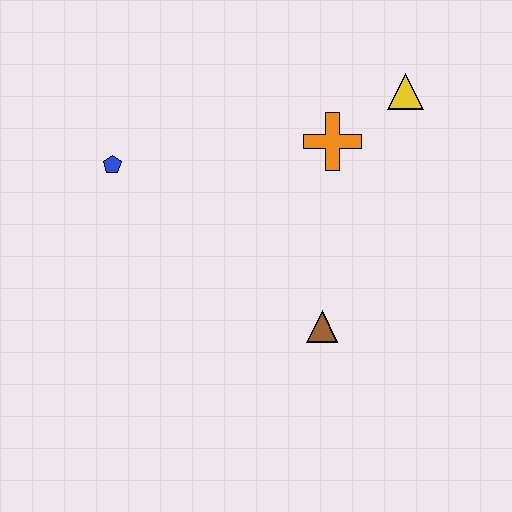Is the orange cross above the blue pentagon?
Yes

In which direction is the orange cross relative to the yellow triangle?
The orange cross is to the left of the yellow triangle.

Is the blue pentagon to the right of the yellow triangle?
No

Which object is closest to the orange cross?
The yellow triangle is closest to the orange cross.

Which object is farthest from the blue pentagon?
The yellow triangle is farthest from the blue pentagon.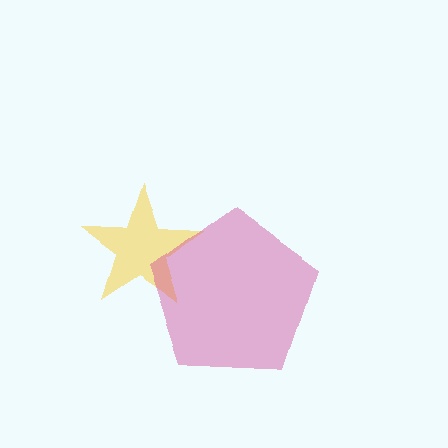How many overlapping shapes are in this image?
There are 2 overlapping shapes in the image.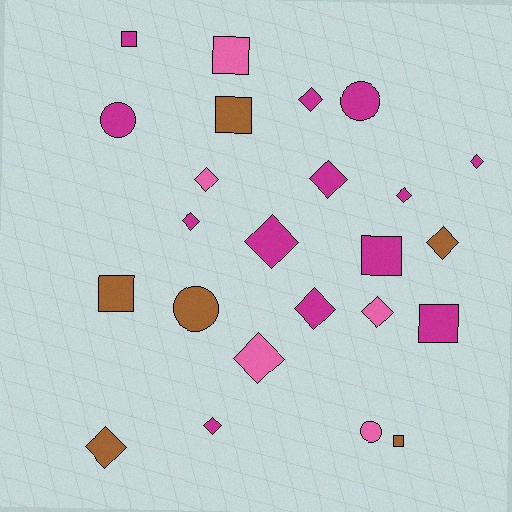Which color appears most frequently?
Magenta, with 13 objects.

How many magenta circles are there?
There are 2 magenta circles.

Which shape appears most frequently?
Diamond, with 13 objects.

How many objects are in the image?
There are 24 objects.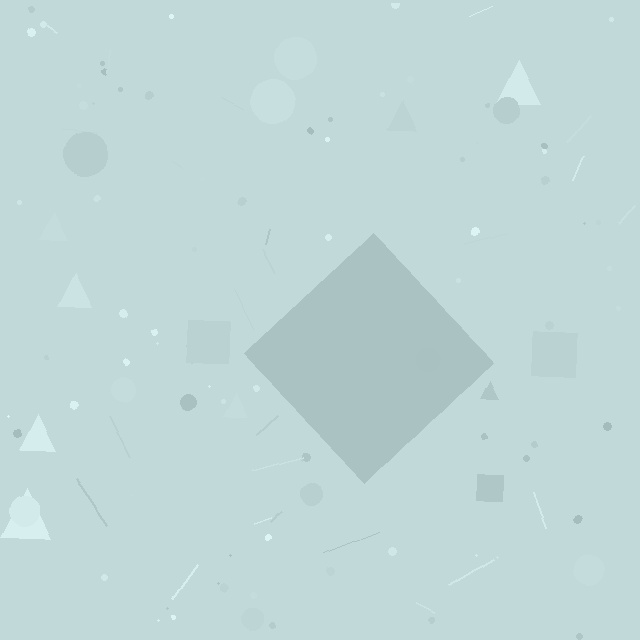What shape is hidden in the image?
A diamond is hidden in the image.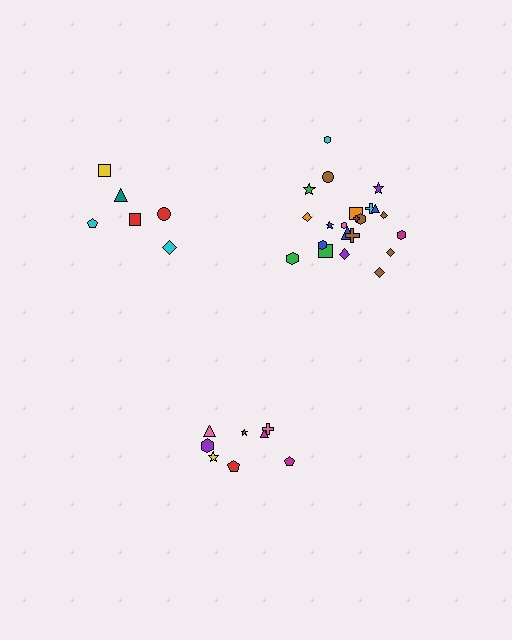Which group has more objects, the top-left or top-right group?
The top-right group.